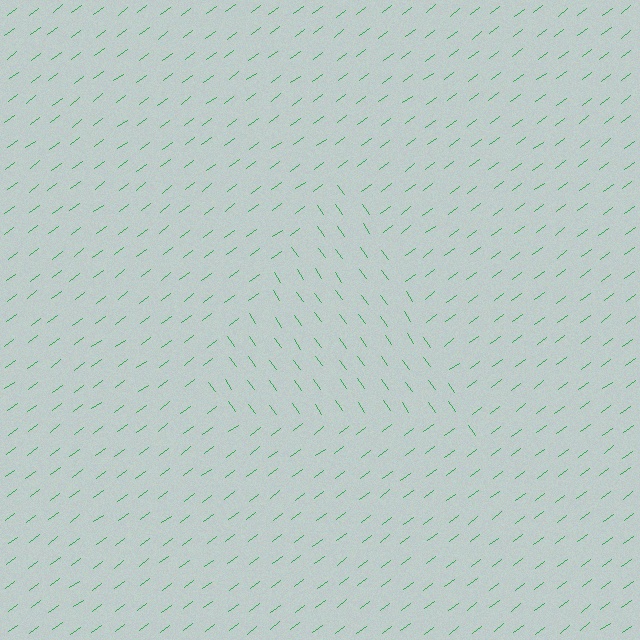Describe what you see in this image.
The image is filled with small green line segments. A triangle region in the image has lines oriented differently from the surrounding lines, creating a visible texture boundary.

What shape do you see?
I see a triangle.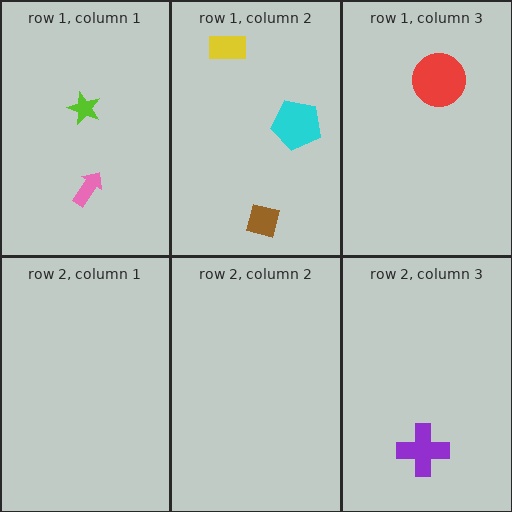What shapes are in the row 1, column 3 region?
The red circle.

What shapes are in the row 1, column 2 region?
The cyan pentagon, the brown square, the yellow rectangle.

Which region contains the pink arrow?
The row 1, column 1 region.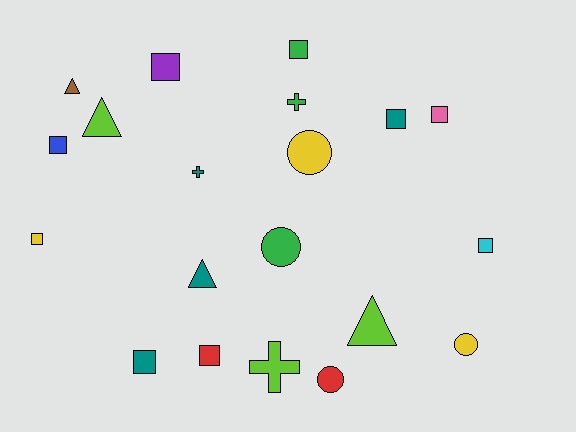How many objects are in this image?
There are 20 objects.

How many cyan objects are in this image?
There is 1 cyan object.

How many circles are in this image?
There are 4 circles.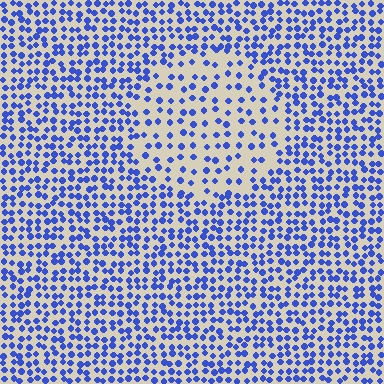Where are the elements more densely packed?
The elements are more densely packed outside the circle boundary.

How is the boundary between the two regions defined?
The boundary is defined by a change in element density (approximately 2.0x ratio). All elements are the same color, size, and shape.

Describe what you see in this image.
The image contains small blue elements arranged at two different densities. A circle-shaped region is visible where the elements are less densely packed than the surrounding area.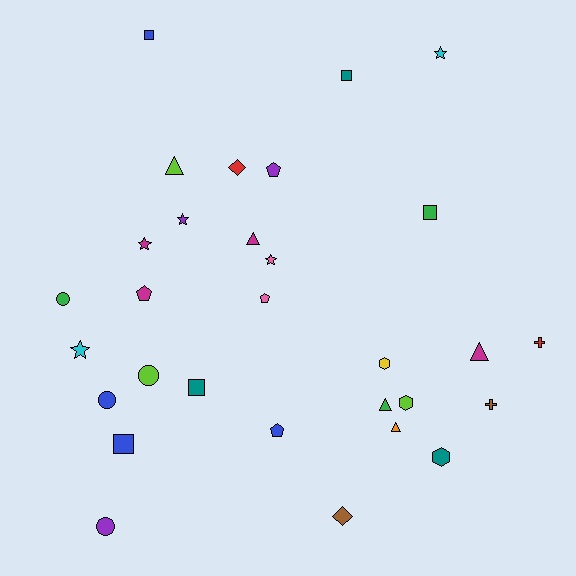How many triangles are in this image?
There are 5 triangles.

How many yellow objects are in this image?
There is 1 yellow object.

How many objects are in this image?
There are 30 objects.